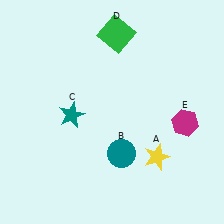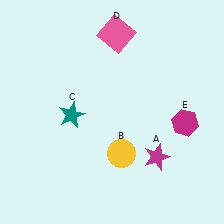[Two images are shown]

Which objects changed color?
A changed from yellow to magenta. B changed from teal to yellow. D changed from green to pink.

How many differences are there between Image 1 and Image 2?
There are 3 differences between the two images.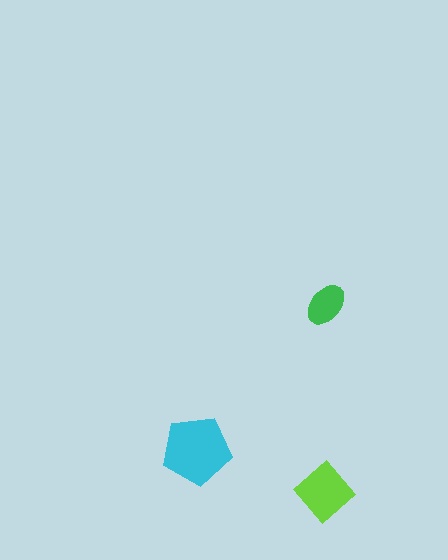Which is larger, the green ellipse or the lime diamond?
The lime diamond.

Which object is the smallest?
The green ellipse.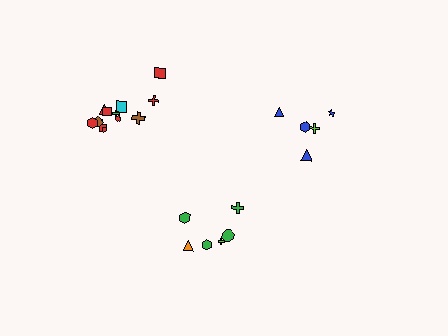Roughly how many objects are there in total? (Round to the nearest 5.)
Roughly 25 objects in total.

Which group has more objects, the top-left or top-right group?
The top-left group.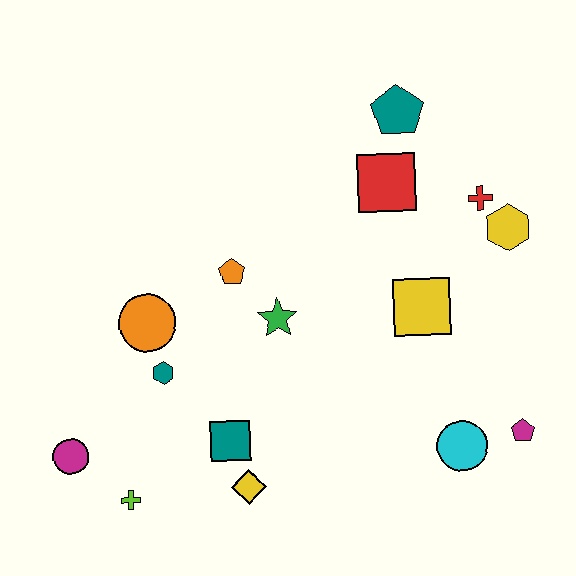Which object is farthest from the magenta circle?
The yellow hexagon is farthest from the magenta circle.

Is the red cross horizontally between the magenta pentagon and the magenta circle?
Yes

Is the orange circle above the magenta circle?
Yes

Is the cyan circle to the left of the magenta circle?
No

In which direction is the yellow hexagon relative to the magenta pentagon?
The yellow hexagon is above the magenta pentagon.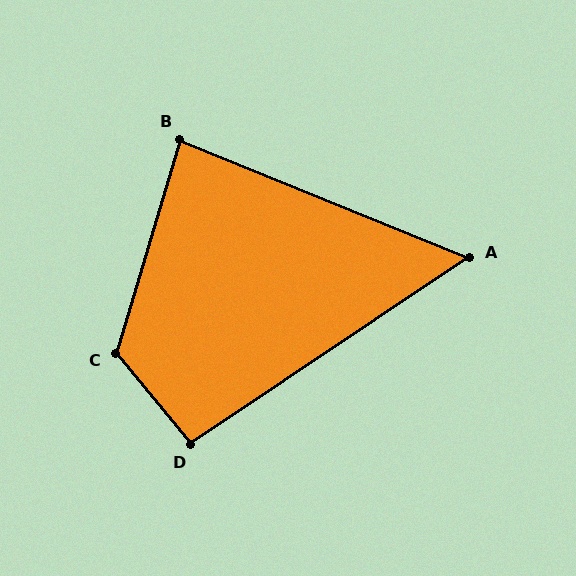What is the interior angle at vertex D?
Approximately 96 degrees (obtuse).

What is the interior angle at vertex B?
Approximately 84 degrees (acute).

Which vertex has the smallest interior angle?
A, at approximately 56 degrees.